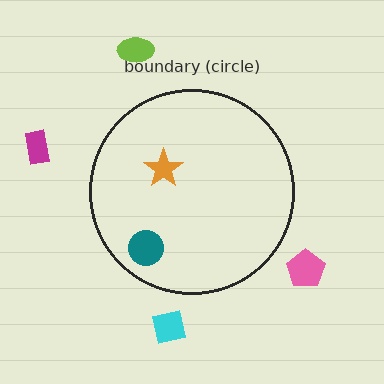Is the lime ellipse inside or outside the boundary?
Outside.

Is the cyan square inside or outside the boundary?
Outside.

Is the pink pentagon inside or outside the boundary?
Outside.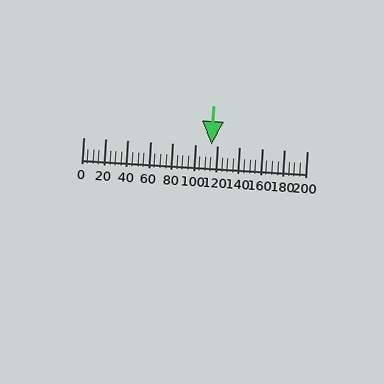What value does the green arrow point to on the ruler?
The green arrow points to approximately 115.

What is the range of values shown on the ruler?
The ruler shows values from 0 to 200.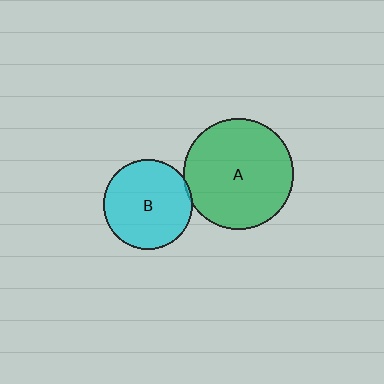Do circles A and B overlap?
Yes.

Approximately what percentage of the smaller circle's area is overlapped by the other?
Approximately 5%.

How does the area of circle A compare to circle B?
Approximately 1.5 times.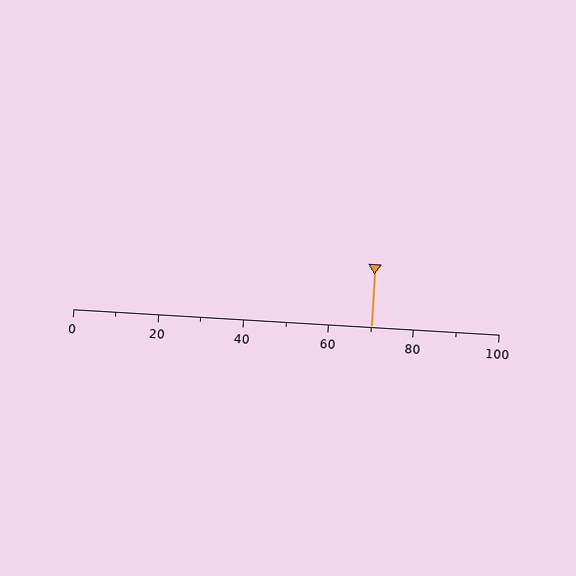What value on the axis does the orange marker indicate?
The marker indicates approximately 70.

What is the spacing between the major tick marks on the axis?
The major ticks are spaced 20 apart.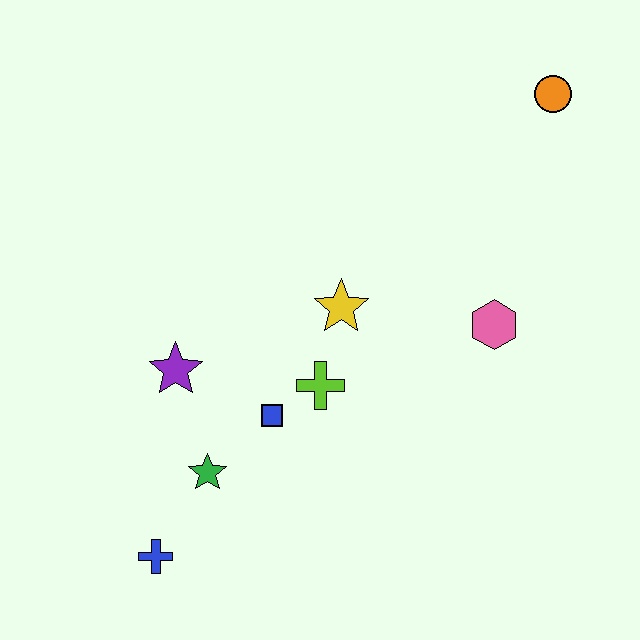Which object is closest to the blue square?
The lime cross is closest to the blue square.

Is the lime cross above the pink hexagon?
No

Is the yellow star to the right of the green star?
Yes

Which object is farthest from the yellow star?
The blue cross is farthest from the yellow star.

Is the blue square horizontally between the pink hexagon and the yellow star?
No